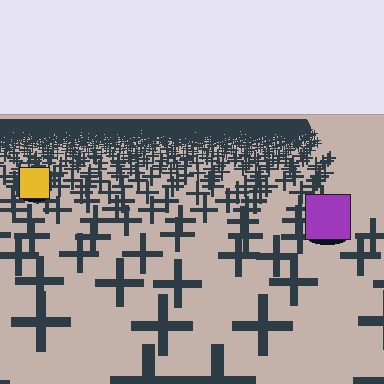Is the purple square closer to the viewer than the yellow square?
Yes. The purple square is closer — you can tell from the texture gradient: the ground texture is coarser near it.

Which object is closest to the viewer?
The purple square is closest. The texture marks near it are larger and more spread out.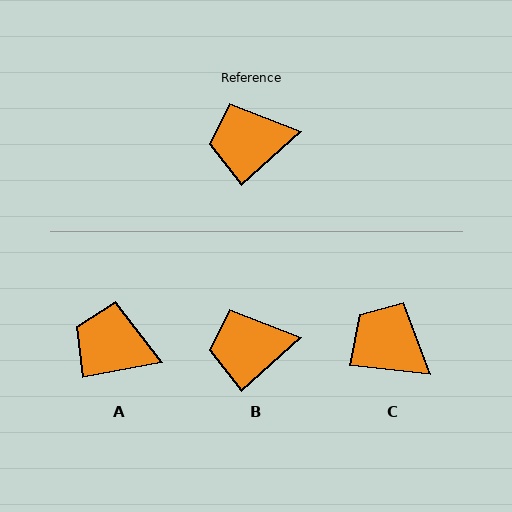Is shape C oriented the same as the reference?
No, it is off by about 48 degrees.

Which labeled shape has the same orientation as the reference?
B.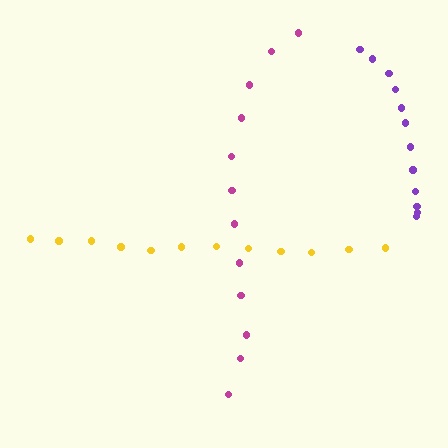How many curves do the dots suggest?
There are 3 distinct paths.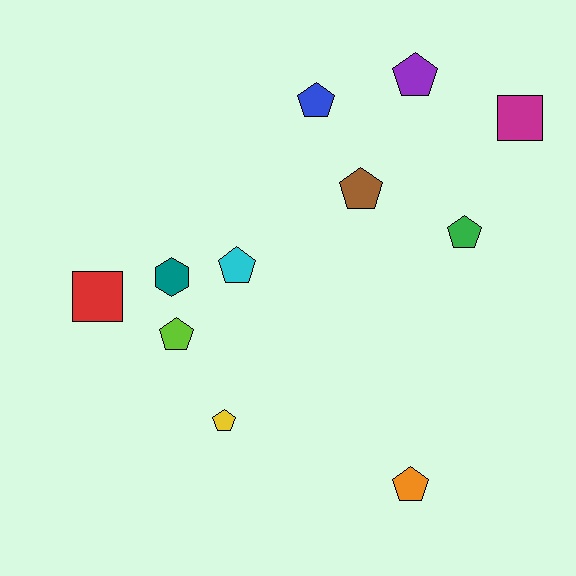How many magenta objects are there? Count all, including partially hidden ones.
There is 1 magenta object.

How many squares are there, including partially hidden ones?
There are 2 squares.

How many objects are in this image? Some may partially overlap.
There are 11 objects.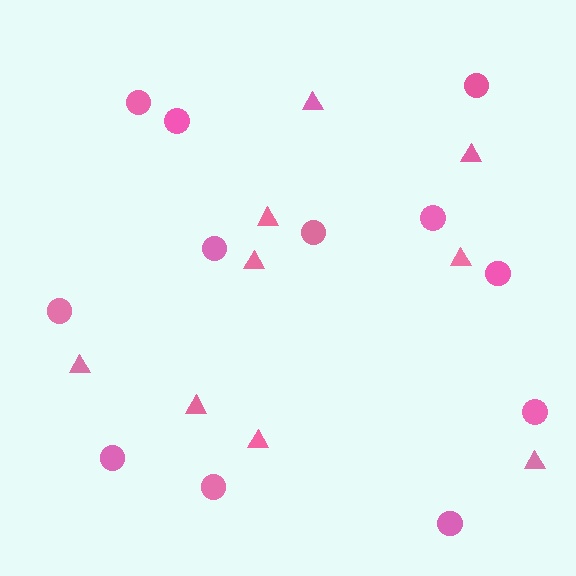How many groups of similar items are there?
There are 2 groups: one group of circles (12) and one group of triangles (9).